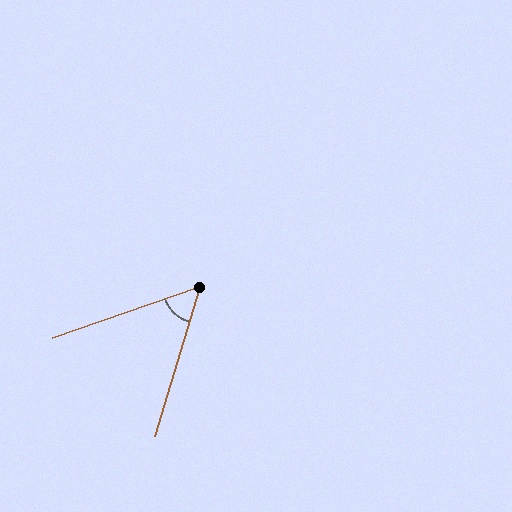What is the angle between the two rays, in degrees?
Approximately 54 degrees.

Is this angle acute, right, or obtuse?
It is acute.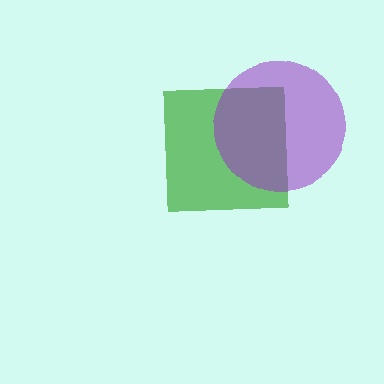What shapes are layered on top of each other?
The layered shapes are: a green square, a purple circle.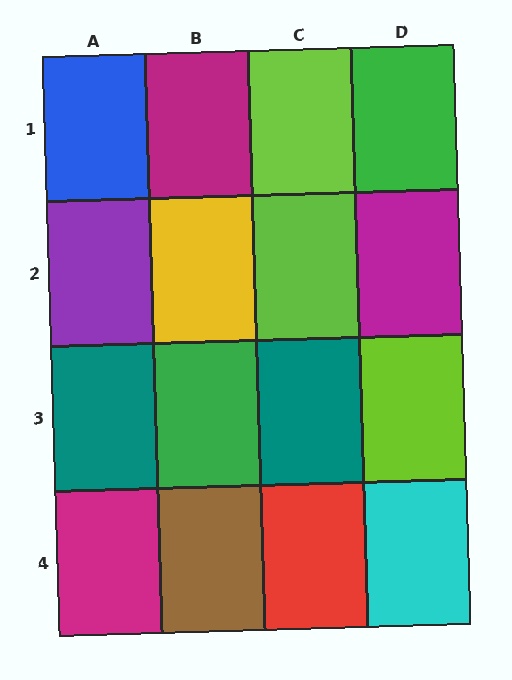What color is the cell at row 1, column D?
Green.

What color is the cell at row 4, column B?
Brown.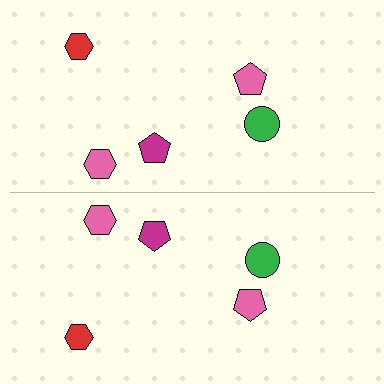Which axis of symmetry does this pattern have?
The pattern has a horizontal axis of symmetry running through the center of the image.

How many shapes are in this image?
There are 10 shapes in this image.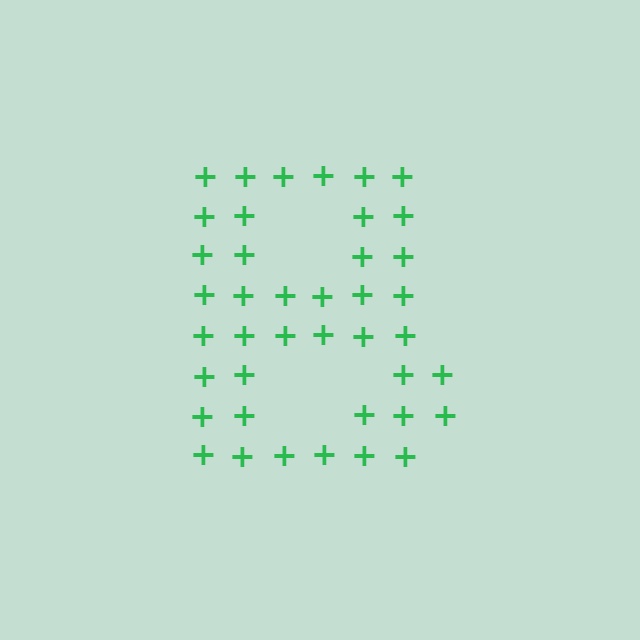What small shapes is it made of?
It is made of small plus signs.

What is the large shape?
The large shape is the letter B.